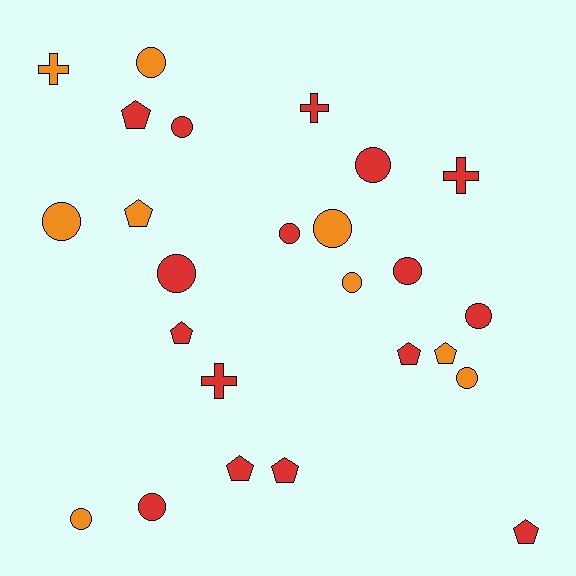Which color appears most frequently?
Red, with 16 objects.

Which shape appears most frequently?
Circle, with 13 objects.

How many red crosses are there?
There are 3 red crosses.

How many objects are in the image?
There are 25 objects.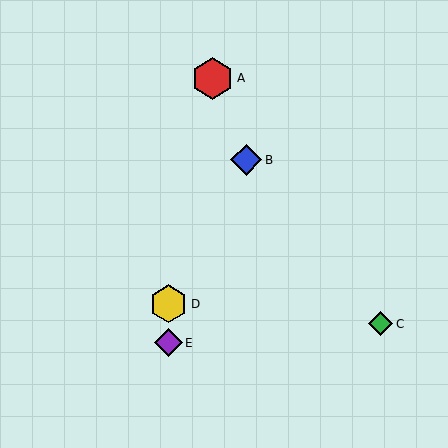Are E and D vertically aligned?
Yes, both are at x≈169.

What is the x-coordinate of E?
Object E is at x≈169.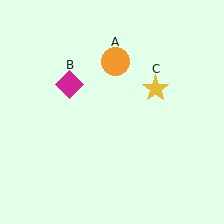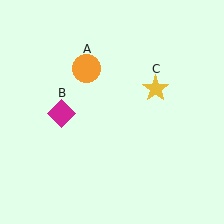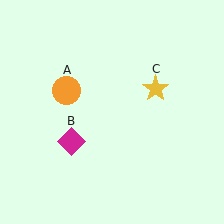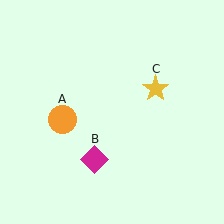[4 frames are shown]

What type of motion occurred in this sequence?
The orange circle (object A), magenta diamond (object B) rotated counterclockwise around the center of the scene.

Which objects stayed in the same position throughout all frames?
Yellow star (object C) remained stationary.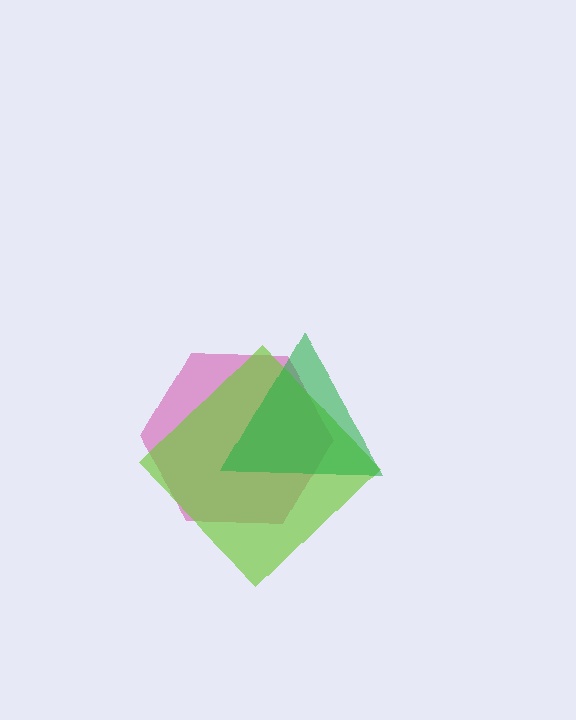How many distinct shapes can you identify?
There are 3 distinct shapes: a magenta hexagon, a lime diamond, a green triangle.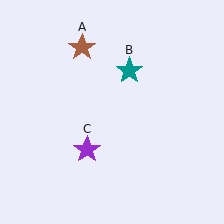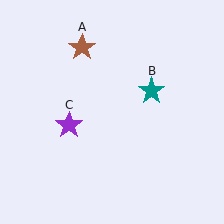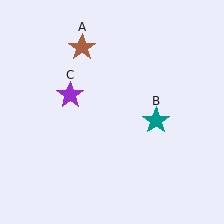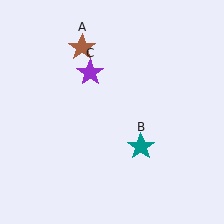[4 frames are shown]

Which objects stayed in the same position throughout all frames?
Brown star (object A) remained stationary.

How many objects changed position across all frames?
2 objects changed position: teal star (object B), purple star (object C).